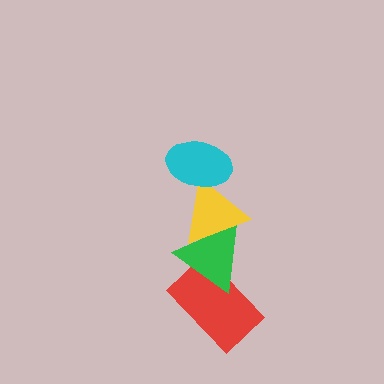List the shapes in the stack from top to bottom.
From top to bottom: the cyan ellipse, the yellow triangle, the green triangle, the red rectangle.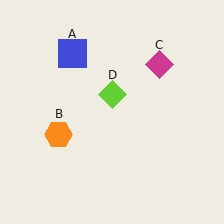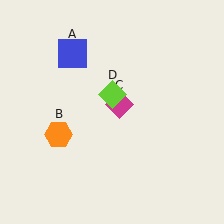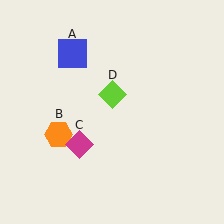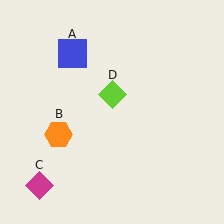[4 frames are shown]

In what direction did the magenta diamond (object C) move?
The magenta diamond (object C) moved down and to the left.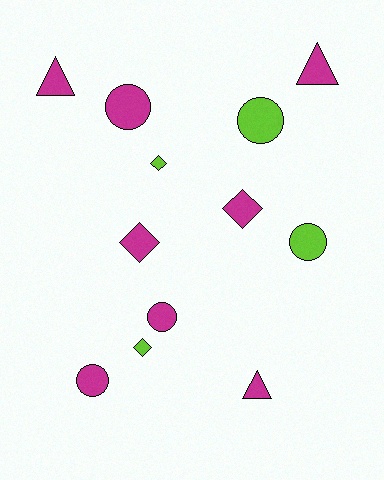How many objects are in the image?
There are 12 objects.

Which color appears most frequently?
Magenta, with 8 objects.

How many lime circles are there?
There are 2 lime circles.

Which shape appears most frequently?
Circle, with 5 objects.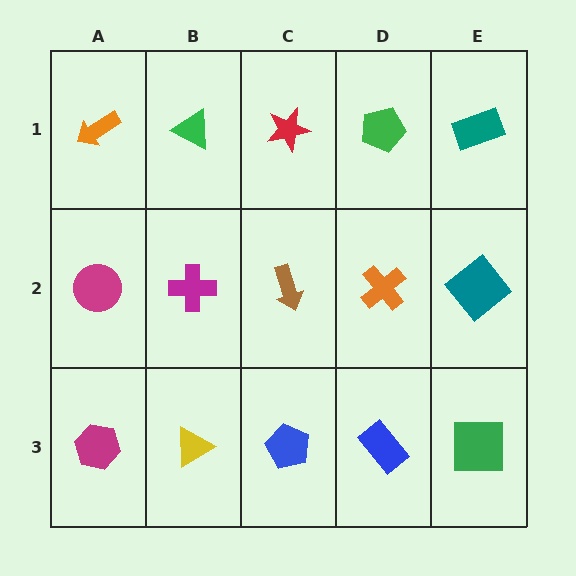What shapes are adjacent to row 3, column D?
An orange cross (row 2, column D), a blue pentagon (row 3, column C), a green square (row 3, column E).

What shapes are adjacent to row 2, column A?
An orange arrow (row 1, column A), a magenta hexagon (row 3, column A), a magenta cross (row 2, column B).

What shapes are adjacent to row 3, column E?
A teal diamond (row 2, column E), a blue rectangle (row 3, column D).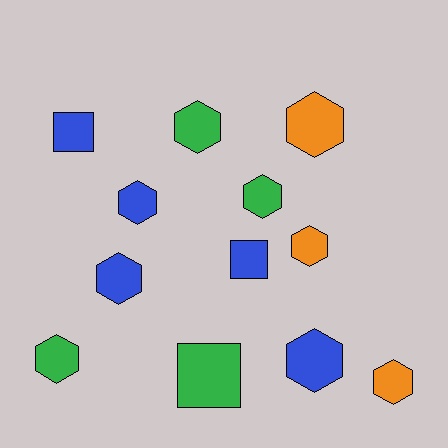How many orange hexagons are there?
There are 3 orange hexagons.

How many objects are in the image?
There are 12 objects.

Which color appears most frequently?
Blue, with 5 objects.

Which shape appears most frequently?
Hexagon, with 9 objects.